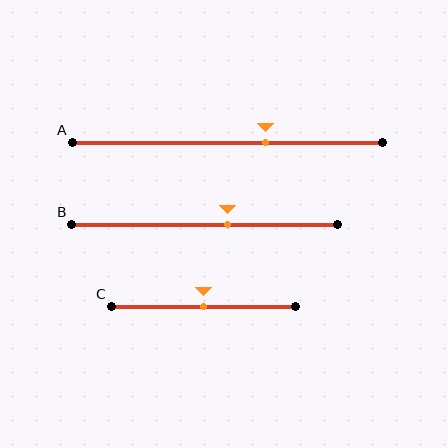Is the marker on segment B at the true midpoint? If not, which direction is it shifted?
No, the marker on segment B is shifted to the right by about 8% of the segment length.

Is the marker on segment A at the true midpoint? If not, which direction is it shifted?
No, the marker on segment A is shifted to the right by about 12% of the segment length.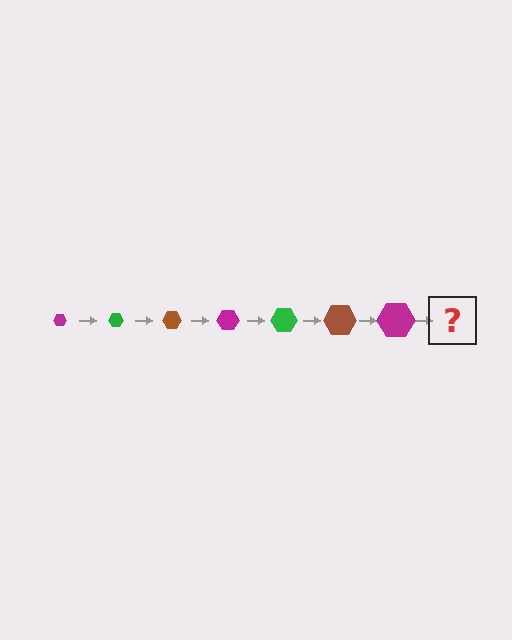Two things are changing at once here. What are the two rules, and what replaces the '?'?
The two rules are that the hexagon grows larger each step and the color cycles through magenta, green, and brown. The '?' should be a green hexagon, larger than the previous one.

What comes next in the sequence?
The next element should be a green hexagon, larger than the previous one.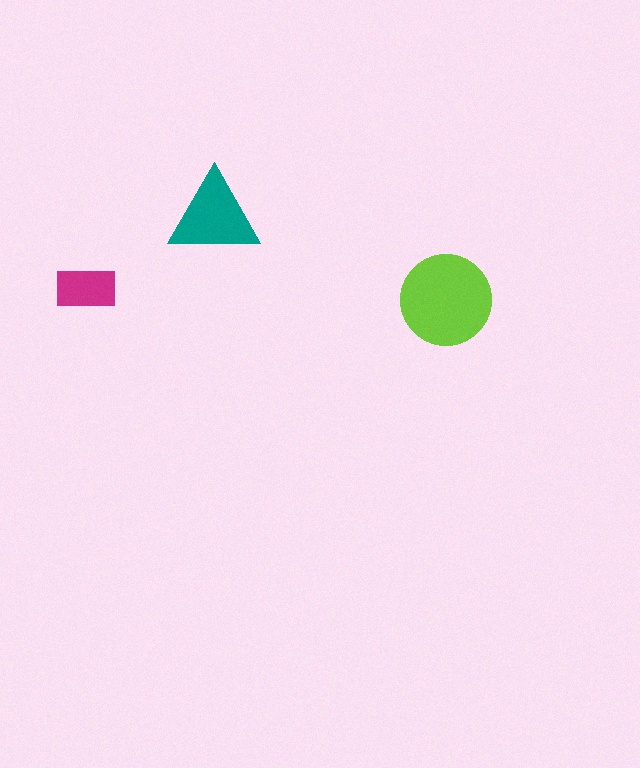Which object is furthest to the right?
The lime circle is rightmost.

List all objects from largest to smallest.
The lime circle, the teal triangle, the magenta rectangle.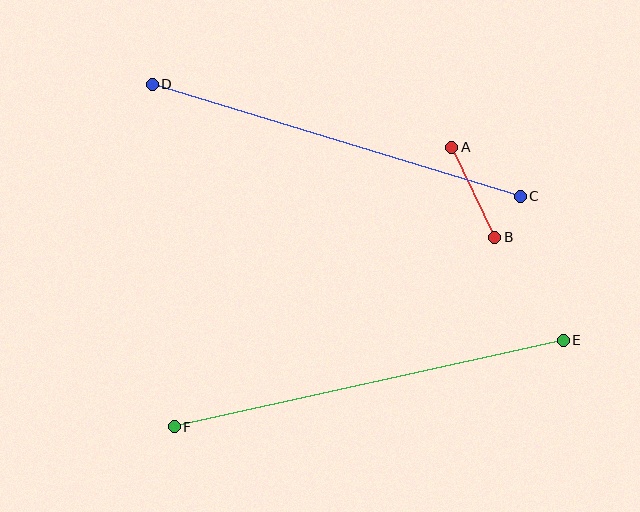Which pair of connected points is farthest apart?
Points E and F are farthest apart.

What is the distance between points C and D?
The distance is approximately 385 pixels.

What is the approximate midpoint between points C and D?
The midpoint is at approximately (336, 140) pixels.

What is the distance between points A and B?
The distance is approximately 100 pixels.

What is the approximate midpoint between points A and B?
The midpoint is at approximately (473, 192) pixels.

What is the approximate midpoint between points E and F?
The midpoint is at approximately (369, 383) pixels.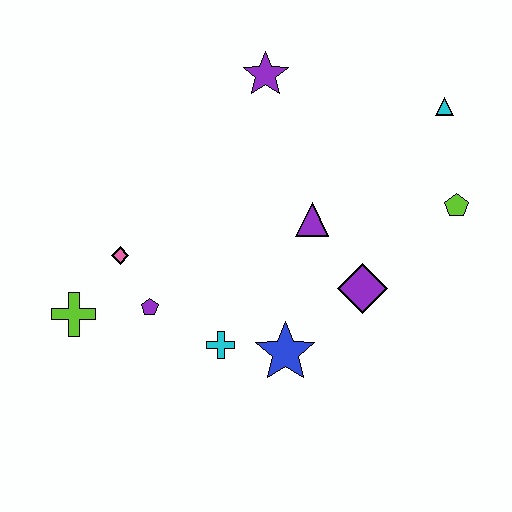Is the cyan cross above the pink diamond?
No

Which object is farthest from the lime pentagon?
The lime cross is farthest from the lime pentagon.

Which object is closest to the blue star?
The cyan cross is closest to the blue star.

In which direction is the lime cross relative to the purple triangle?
The lime cross is to the left of the purple triangle.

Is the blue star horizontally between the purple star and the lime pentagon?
Yes